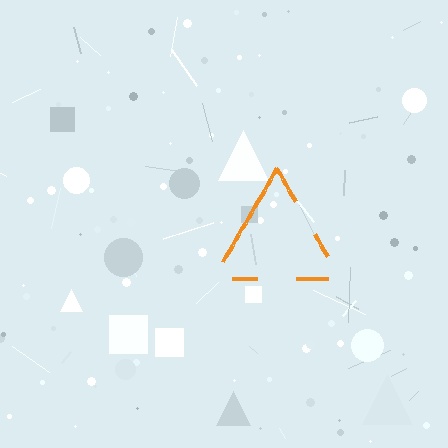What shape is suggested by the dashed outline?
The dashed outline suggests a triangle.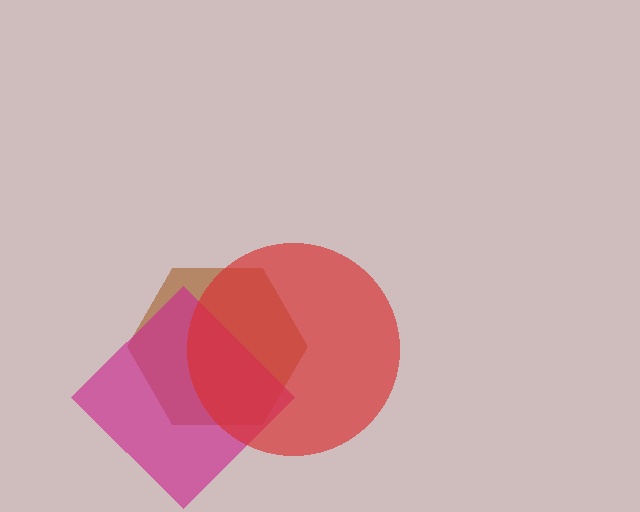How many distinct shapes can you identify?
There are 3 distinct shapes: a brown hexagon, a magenta diamond, a red circle.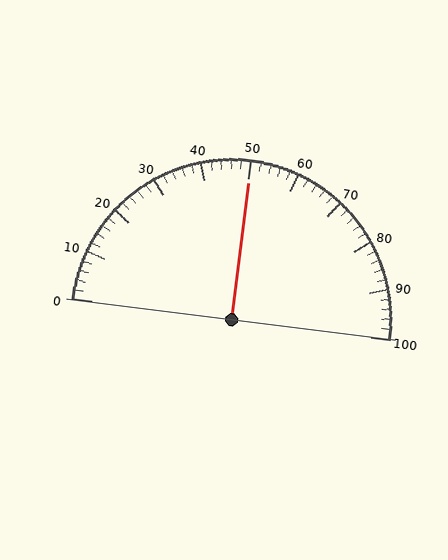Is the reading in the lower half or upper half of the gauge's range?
The reading is in the upper half of the range (0 to 100).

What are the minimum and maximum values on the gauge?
The gauge ranges from 0 to 100.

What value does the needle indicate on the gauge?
The needle indicates approximately 50.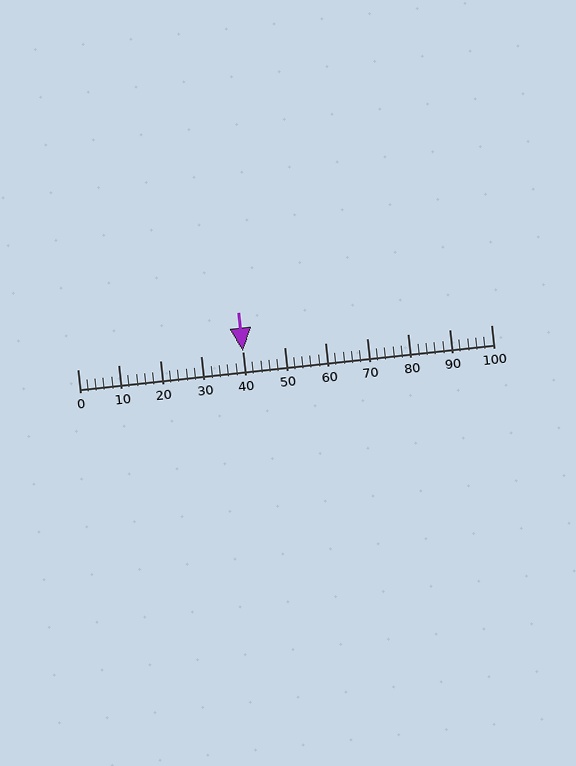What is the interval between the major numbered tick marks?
The major tick marks are spaced 10 units apart.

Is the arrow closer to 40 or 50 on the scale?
The arrow is closer to 40.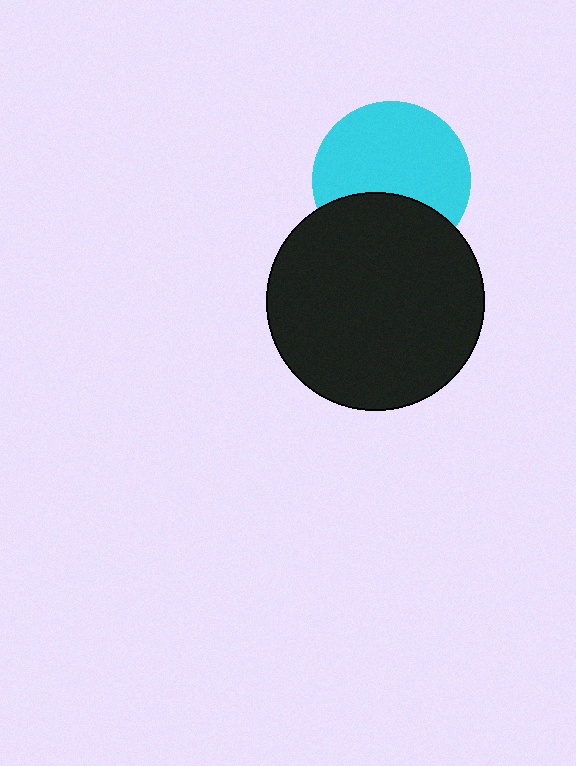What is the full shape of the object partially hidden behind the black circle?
The partially hidden object is a cyan circle.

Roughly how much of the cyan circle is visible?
Most of it is visible (roughly 67%).